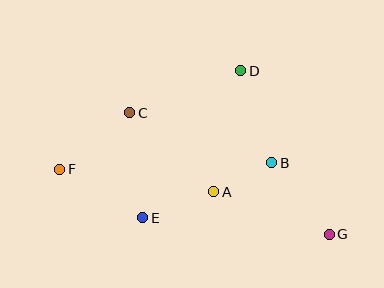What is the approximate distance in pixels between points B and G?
The distance between B and G is approximately 92 pixels.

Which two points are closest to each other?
Points A and B are closest to each other.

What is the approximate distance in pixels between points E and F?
The distance between E and F is approximately 96 pixels.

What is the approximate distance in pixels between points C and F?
The distance between C and F is approximately 90 pixels.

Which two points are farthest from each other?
Points F and G are farthest from each other.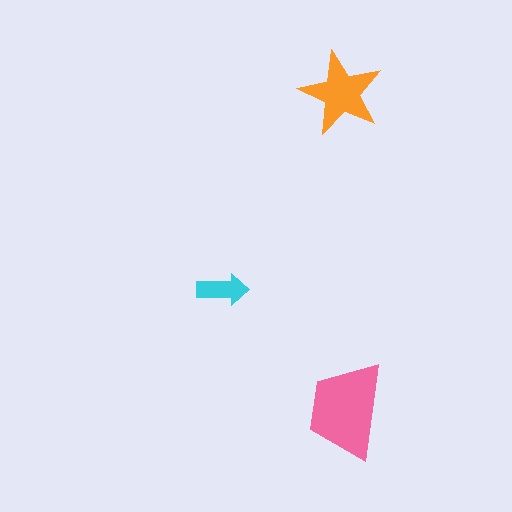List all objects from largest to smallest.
The pink trapezoid, the orange star, the cyan arrow.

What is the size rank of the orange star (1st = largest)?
2nd.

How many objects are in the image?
There are 3 objects in the image.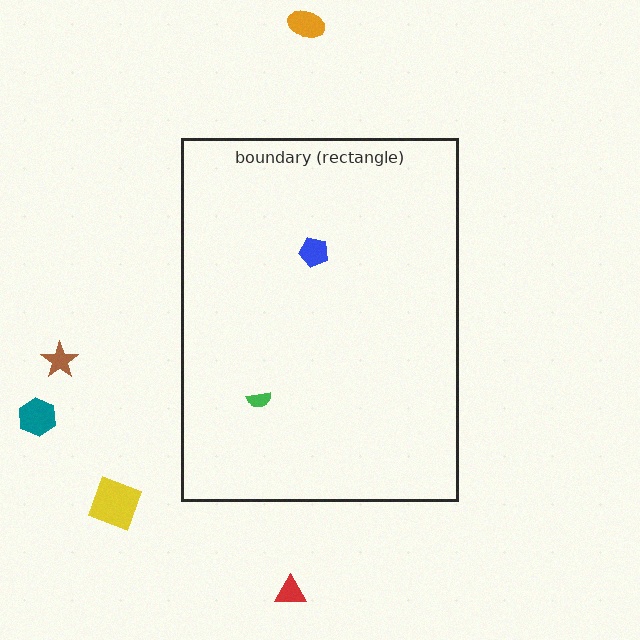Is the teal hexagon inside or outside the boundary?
Outside.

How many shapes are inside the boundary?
2 inside, 5 outside.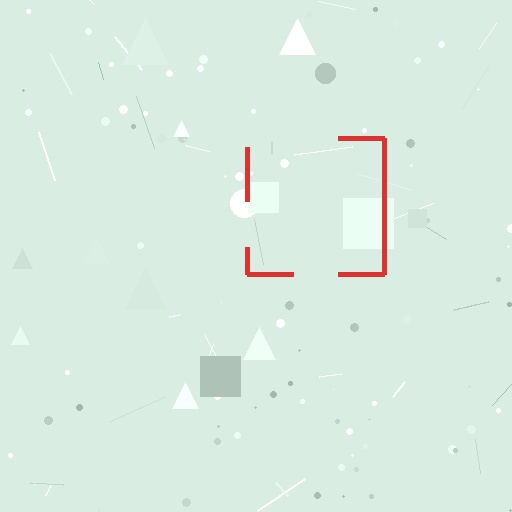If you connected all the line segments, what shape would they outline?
They would outline a square.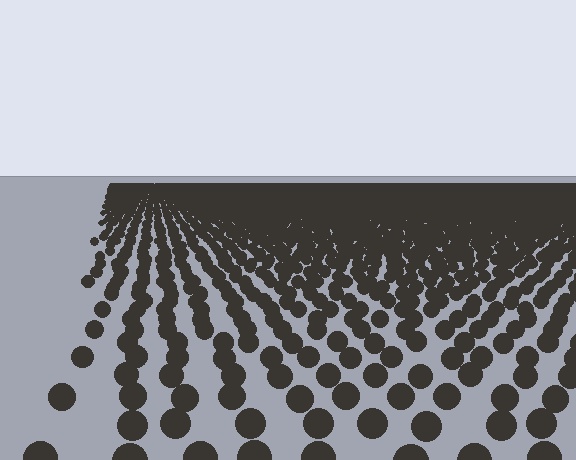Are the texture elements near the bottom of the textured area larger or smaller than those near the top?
Larger. Near the bottom, elements are closer to the viewer and appear at a bigger on-screen size.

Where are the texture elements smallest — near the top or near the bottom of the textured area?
Near the top.